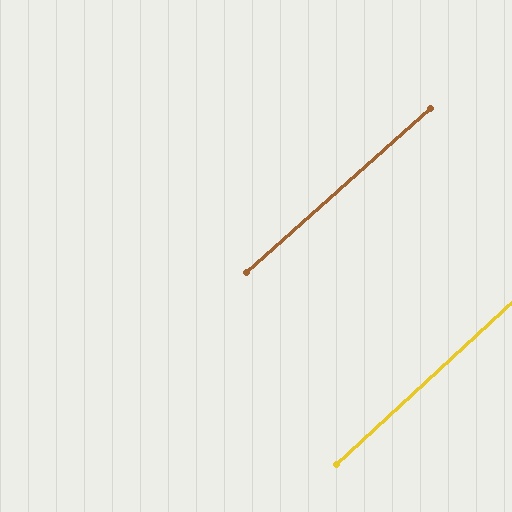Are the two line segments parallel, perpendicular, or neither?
Parallel — their directions differ by only 1.3°.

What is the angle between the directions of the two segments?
Approximately 1 degree.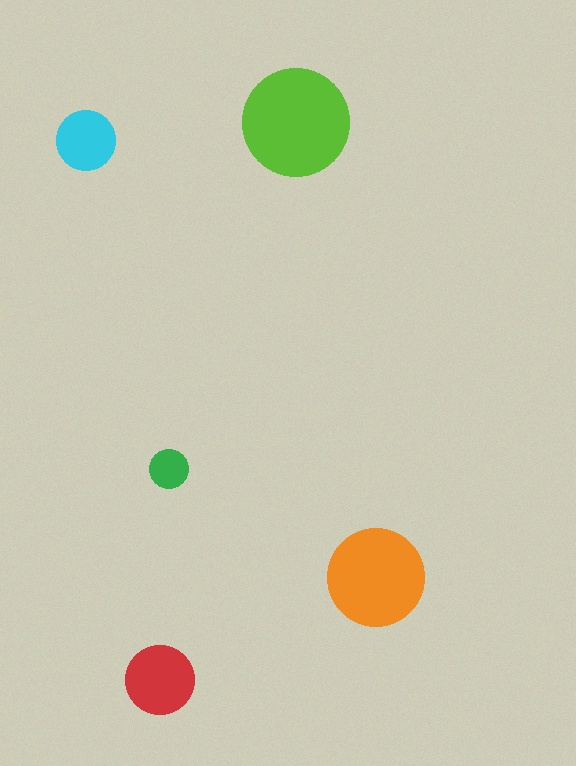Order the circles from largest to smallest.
the lime one, the orange one, the red one, the cyan one, the green one.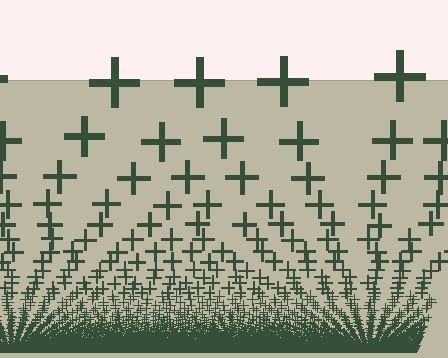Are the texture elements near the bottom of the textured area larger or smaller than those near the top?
Smaller. The gradient is inverted — elements near the bottom are smaller and denser.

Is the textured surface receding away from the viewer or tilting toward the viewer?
The surface appears to tilt toward the viewer. Texture elements get larger and sparser toward the top.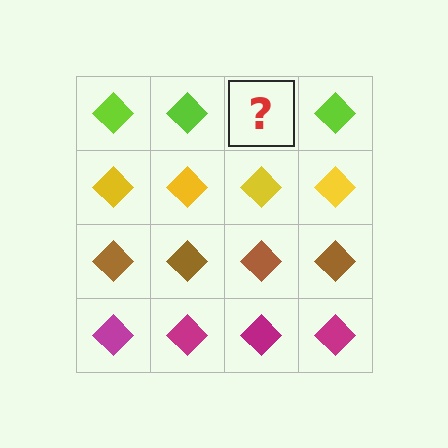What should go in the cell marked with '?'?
The missing cell should contain a lime diamond.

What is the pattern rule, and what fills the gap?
The rule is that each row has a consistent color. The gap should be filled with a lime diamond.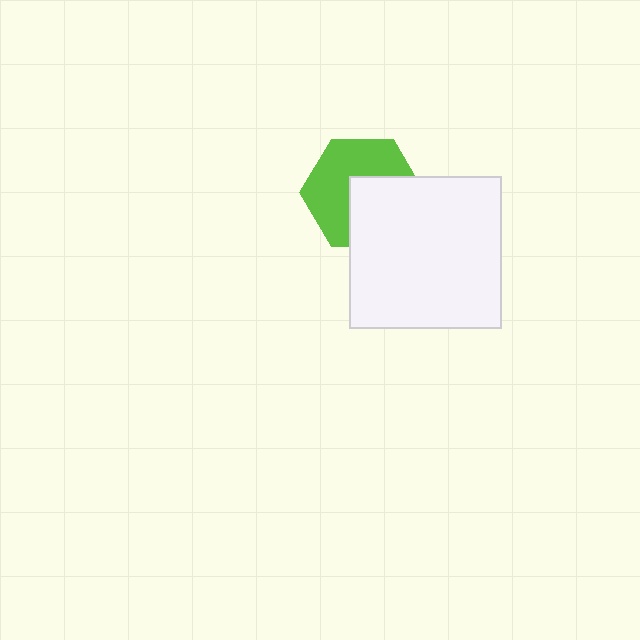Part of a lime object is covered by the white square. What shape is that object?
It is a hexagon.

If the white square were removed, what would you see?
You would see the complete lime hexagon.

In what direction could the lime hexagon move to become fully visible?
The lime hexagon could move toward the upper-left. That would shift it out from behind the white square entirely.